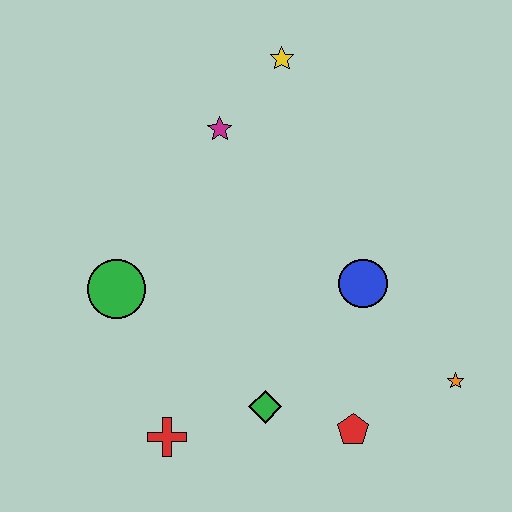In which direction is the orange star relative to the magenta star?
The orange star is below the magenta star.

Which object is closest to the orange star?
The red pentagon is closest to the orange star.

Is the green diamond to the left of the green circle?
No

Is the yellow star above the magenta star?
Yes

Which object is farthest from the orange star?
The yellow star is farthest from the orange star.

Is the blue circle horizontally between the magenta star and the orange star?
Yes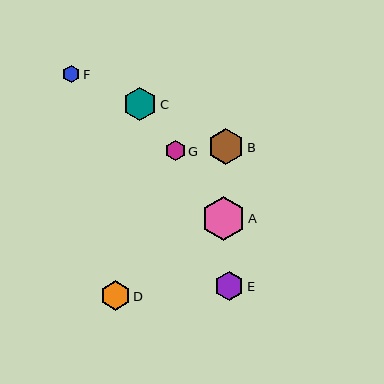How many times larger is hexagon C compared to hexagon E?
Hexagon C is approximately 1.2 times the size of hexagon E.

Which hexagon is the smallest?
Hexagon F is the smallest with a size of approximately 17 pixels.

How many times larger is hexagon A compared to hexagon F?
Hexagon A is approximately 2.5 times the size of hexagon F.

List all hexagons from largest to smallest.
From largest to smallest: A, B, C, D, E, G, F.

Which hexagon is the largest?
Hexagon A is the largest with a size of approximately 44 pixels.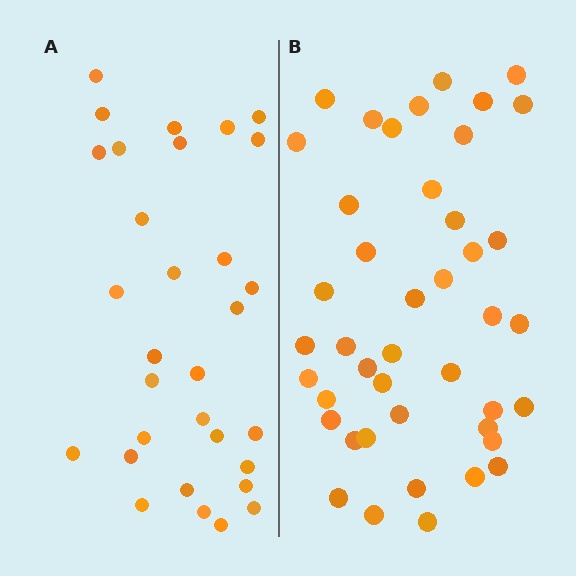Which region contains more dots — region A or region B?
Region B (the right region) has more dots.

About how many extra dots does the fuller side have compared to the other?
Region B has roughly 12 or so more dots than region A.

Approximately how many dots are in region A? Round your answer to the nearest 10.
About 30 dots. (The exact count is 31, which rounds to 30.)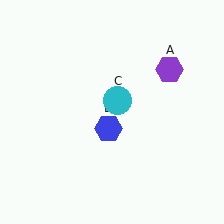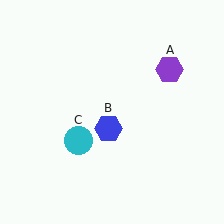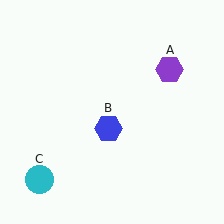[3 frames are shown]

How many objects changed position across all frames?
1 object changed position: cyan circle (object C).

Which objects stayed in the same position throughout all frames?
Purple hexagon (object A) and blue hexagon (object B) remained stationary.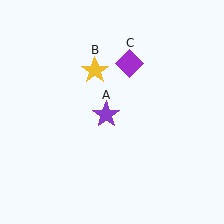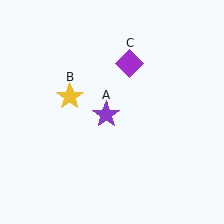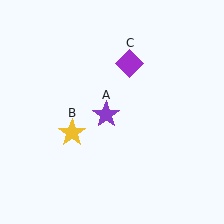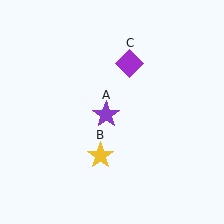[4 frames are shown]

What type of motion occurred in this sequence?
The yellow star (object B) rotated counterclockwise around the center of the scene.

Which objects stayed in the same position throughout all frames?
Purple star (object A) and purple diamond (object C) remained stationary.